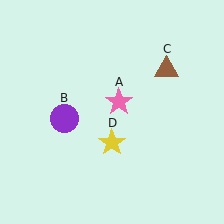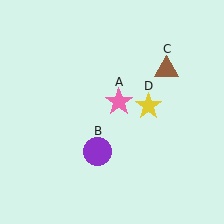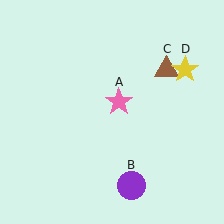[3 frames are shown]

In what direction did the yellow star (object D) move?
The yellow star (object D) moved up and to the right.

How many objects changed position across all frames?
2 objects changed position: purple circle (object B), yellow star (object D).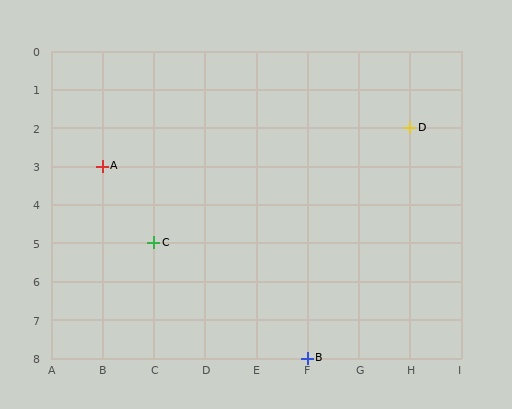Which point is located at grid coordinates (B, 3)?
Point A is at (B, 3).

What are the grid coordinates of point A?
Point A is at grid coordinates (B, 3).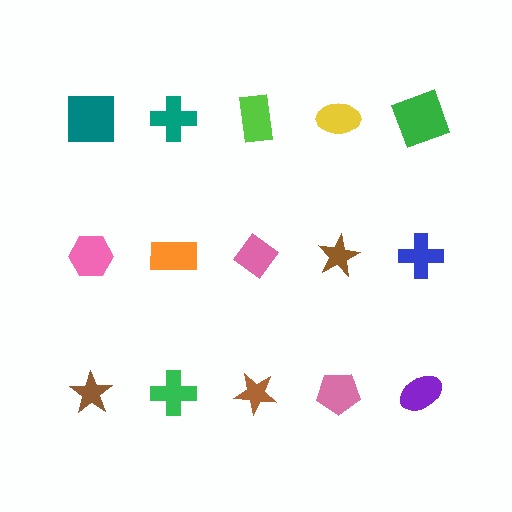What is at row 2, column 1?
A pink hexagon.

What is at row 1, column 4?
A yellow ellipse.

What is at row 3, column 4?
A pink pentagon.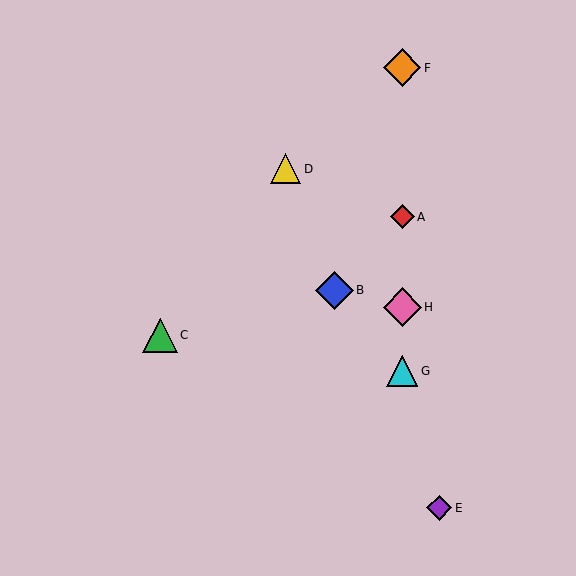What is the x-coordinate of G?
Object G is at x≈402.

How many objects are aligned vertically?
4 objects (A, F, G, H) are aligned vertically.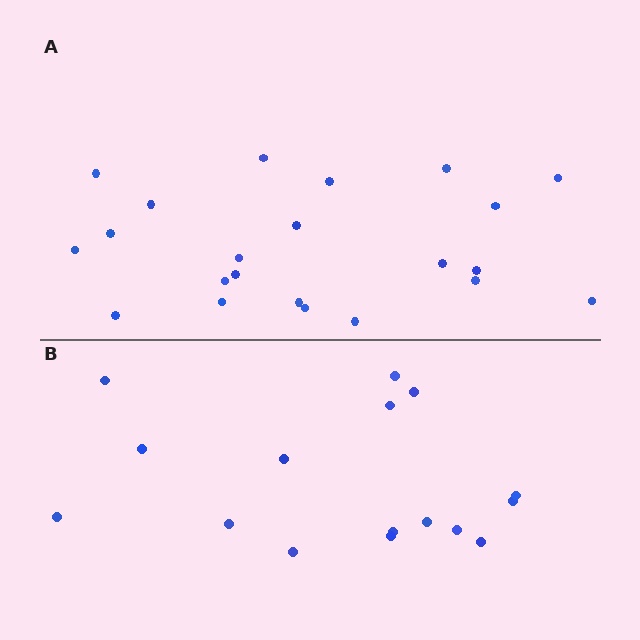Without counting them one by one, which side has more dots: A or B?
Region A (the top region) has more dots.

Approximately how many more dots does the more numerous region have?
Region A has about 6 more dots than region B.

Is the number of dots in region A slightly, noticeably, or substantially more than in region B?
Region A has noticeably more, but not dramatically so. The ratio is roughly 1.4 to 1.